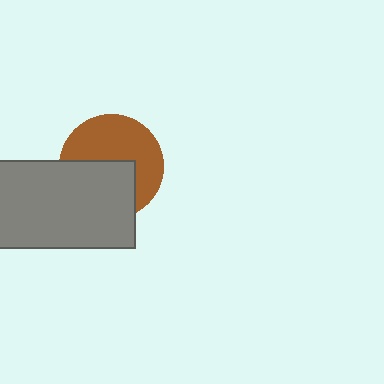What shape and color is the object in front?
The object in front is a gray rectangle.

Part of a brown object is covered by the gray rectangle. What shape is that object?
It is a circle.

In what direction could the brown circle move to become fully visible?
The brown circle could move up. That would shift it out from behind the gray rectangle entirely.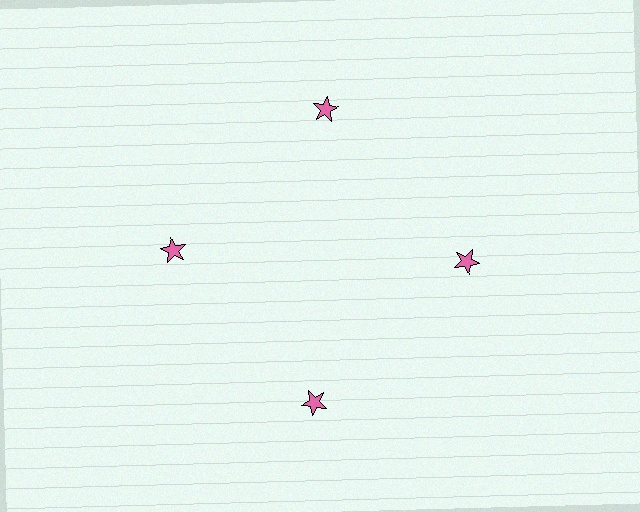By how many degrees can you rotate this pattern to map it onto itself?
The pattern maps onto itself every 90 degrees of rotation.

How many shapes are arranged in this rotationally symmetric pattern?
There are 4 shapes, arranged in 4 groups of 1.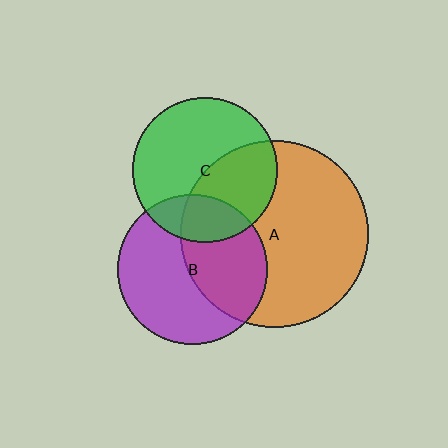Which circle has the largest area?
Circle A (orange).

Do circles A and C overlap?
Yes.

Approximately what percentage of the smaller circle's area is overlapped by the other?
Approximately 40%.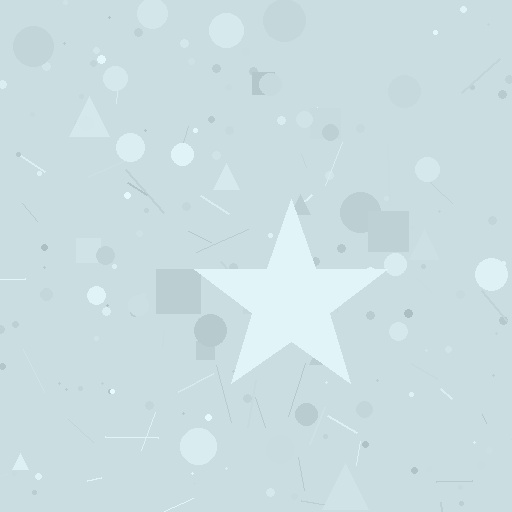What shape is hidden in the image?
A star is hidden in the image.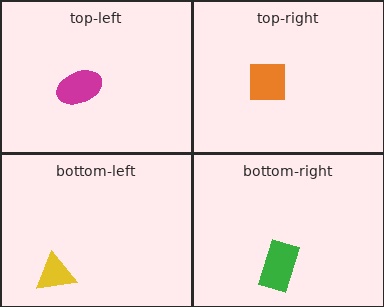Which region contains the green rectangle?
The bottom-right region.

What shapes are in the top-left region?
The magenta ellipse.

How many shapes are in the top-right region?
1.